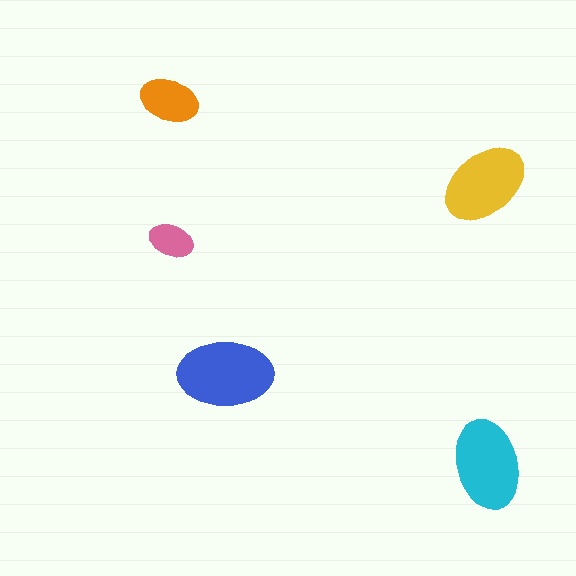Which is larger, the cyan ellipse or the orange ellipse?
The cyan one.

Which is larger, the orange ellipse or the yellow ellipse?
The yellow one.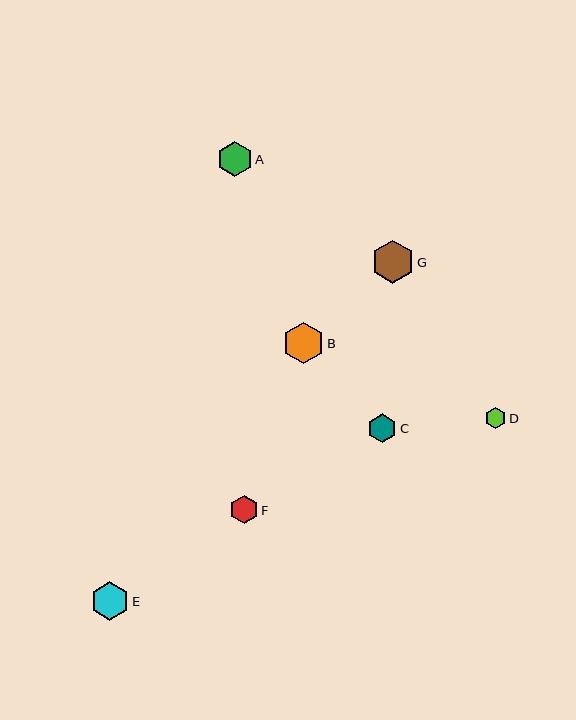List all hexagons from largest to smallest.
From largest to smallest: G, B, E, A, C, F, D.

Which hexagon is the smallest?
Hexagon D is the smallest with a size of approximately 21 pixels.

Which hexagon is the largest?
Hexagon G is the largest with a size of approximately 43 pixels.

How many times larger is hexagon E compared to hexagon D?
Hexagon E is approximately 1.8 times the size of hexagon D.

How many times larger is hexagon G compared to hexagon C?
Hexagon G is approximately 1.5 times the size of hexagon C.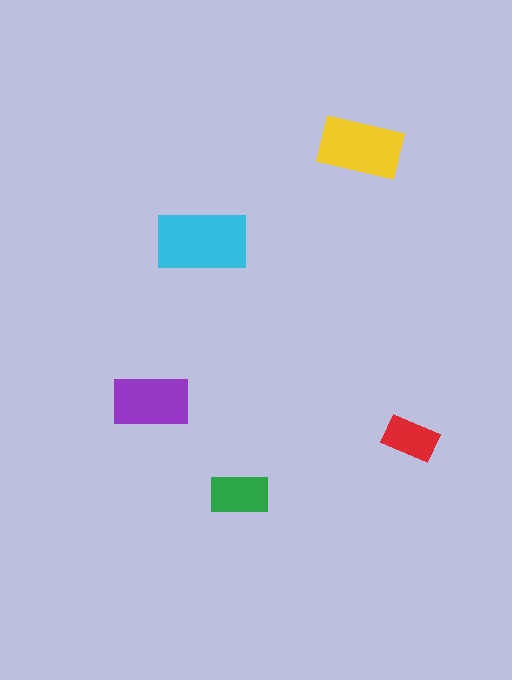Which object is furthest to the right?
The red rectangle is rightmost.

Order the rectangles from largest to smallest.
the cyan one, the yellow one, the purple one, the green one, the red one.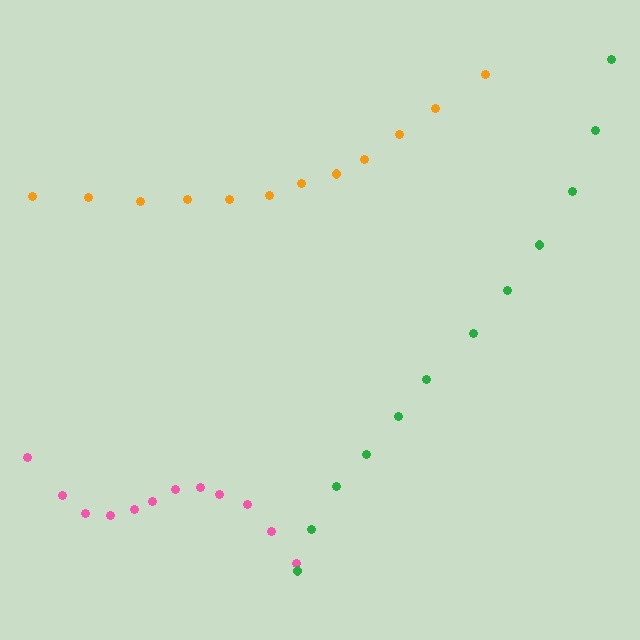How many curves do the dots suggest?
There are 3 distinct paths.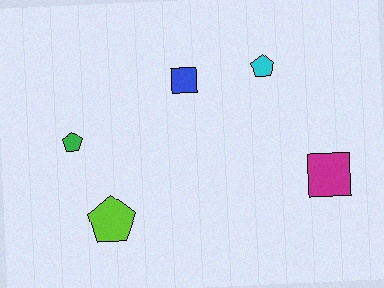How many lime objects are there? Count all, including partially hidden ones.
There is 1 lime object.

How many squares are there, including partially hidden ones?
There are 2 squares.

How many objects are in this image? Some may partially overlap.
There are 5 objects.